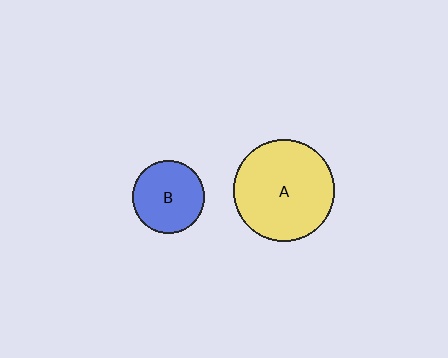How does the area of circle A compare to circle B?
Approximately 1.9 times.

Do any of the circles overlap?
No, none of the circles overlap.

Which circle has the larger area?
Circle A (yellow).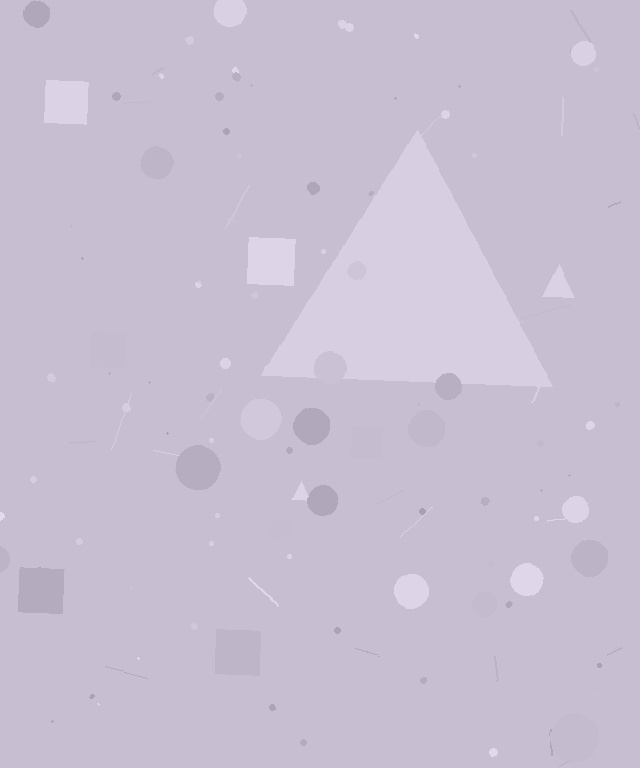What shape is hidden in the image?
A triangle is hidden in the image.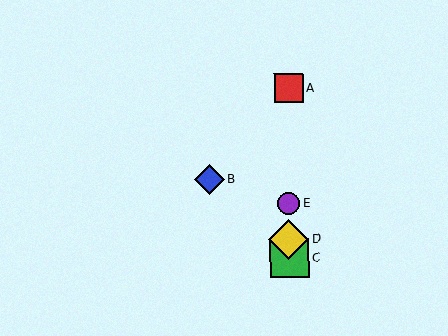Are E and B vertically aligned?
No, E is at x≈289 and B is at x≈209.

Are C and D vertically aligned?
Yes, both are at x≈289.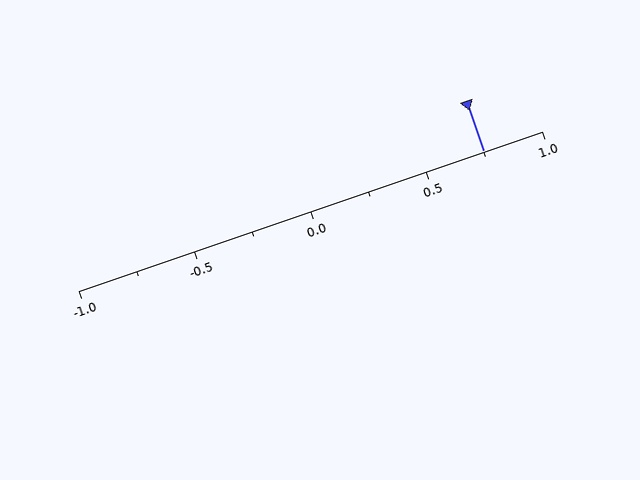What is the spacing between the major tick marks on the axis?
The major ticks are spaced 0.5 apart.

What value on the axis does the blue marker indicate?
The marker indicates approximately 0.75.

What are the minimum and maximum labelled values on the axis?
The axis runs from -1.0 to 1.0.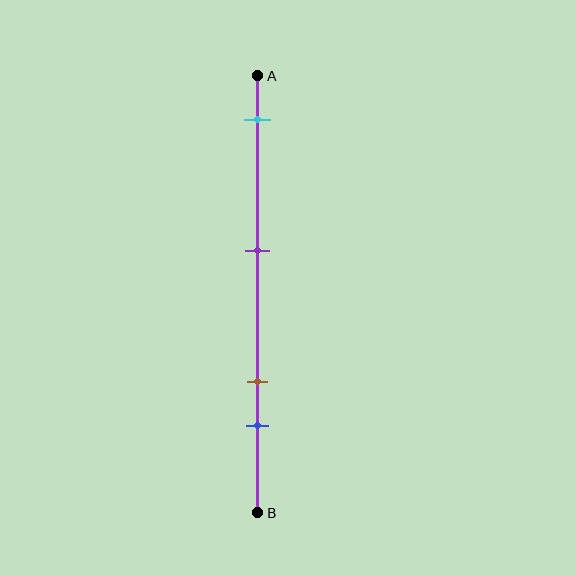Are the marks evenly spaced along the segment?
No, the marks are not evenly spaced.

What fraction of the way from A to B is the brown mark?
The brown mark is approximately 70% (0.7) of the way from A to B.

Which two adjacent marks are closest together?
The brown and blue marks are the closest adjacent pair.